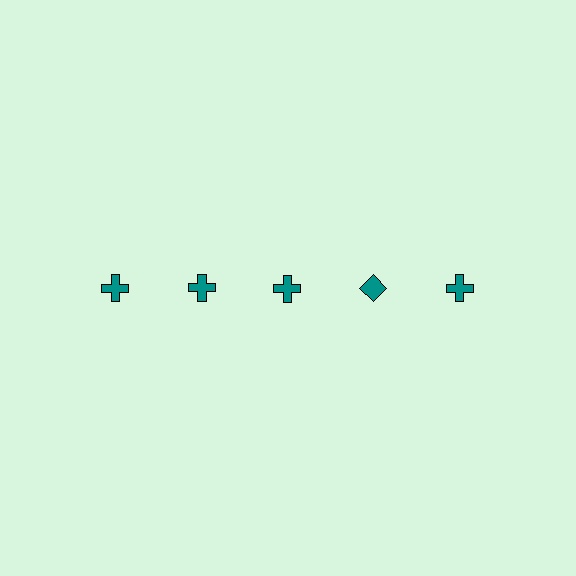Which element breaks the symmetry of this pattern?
The teal diamond in the top row, second from right column breaks the symmetry. All other shapes are teal crosses.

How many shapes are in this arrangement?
There are 5 shapes arranged in a grid pattern.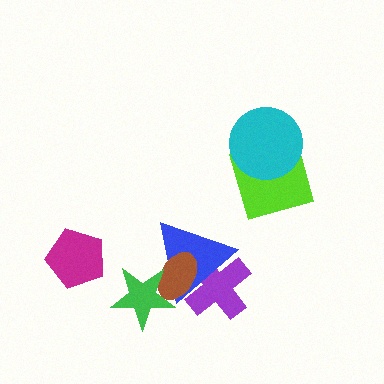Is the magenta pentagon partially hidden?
No, no other shape covers it.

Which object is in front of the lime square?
The cyan circle is in front of the lime square.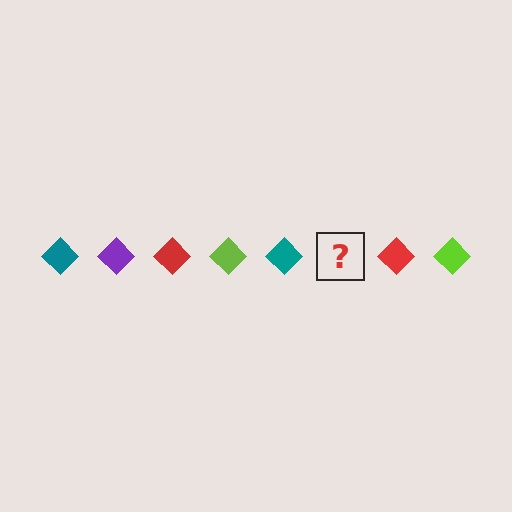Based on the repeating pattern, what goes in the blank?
The blank should be a purple diamond.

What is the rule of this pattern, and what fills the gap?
The rule is that the pattern cycles through teal, purple, red, lime diamonds. The gap should be filled with a purple diamond.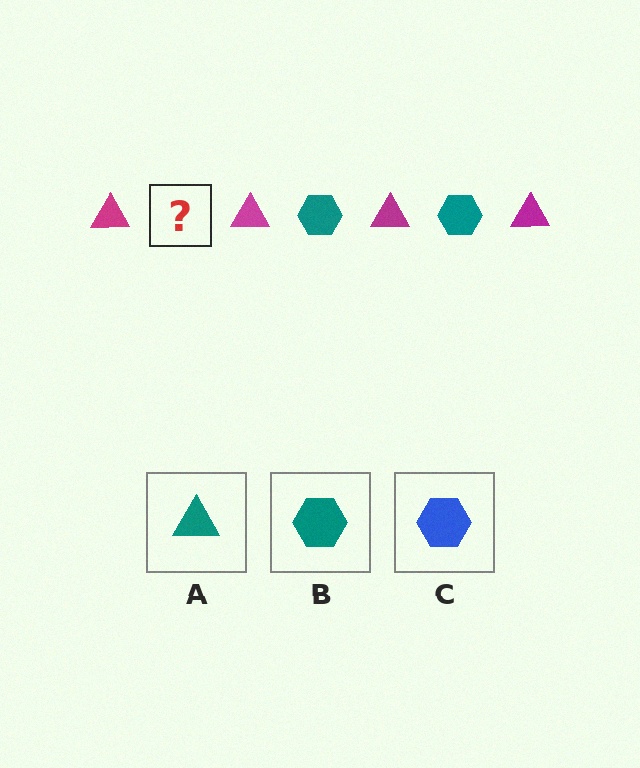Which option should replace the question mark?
Option B.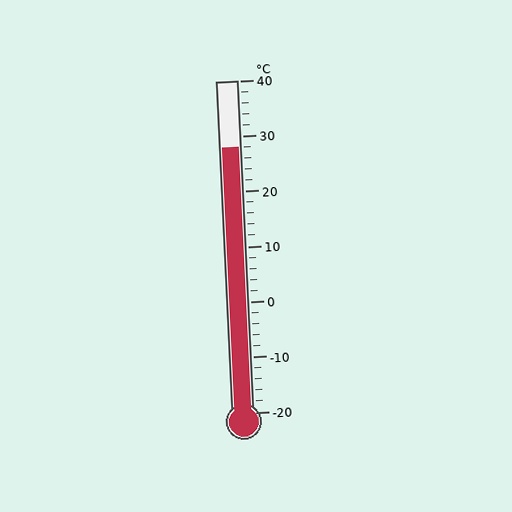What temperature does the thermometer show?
The thermometer shows approximately 28°C.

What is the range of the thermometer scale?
The thermometer scale ranges from -20°C to 40°C.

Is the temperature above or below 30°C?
The temperature is below 30°C.